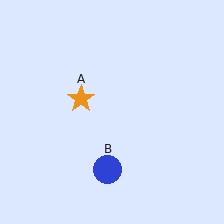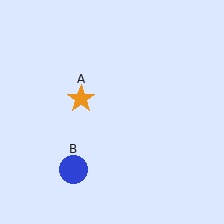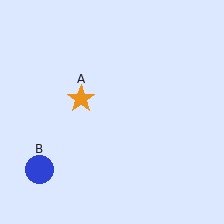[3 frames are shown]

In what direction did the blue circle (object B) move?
The blue circle (object B) moved left.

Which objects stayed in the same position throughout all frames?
Orange star (object A) remained stationary.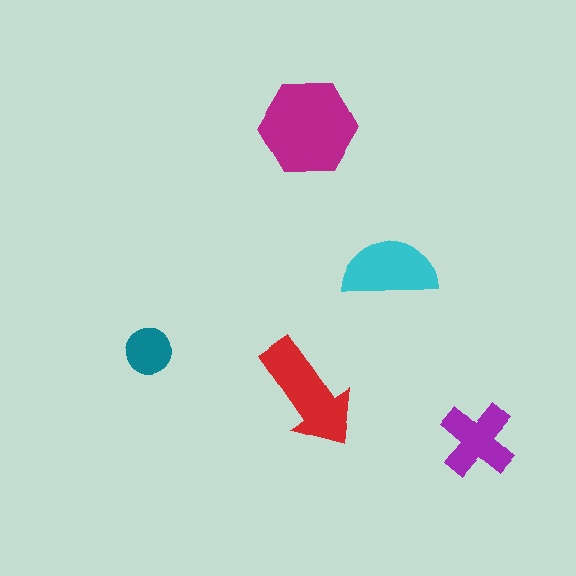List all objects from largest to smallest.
The magenta hexagon, the red arrow, the cyan semicircle, the purple cross, the teal circle.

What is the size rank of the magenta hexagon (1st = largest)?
1st.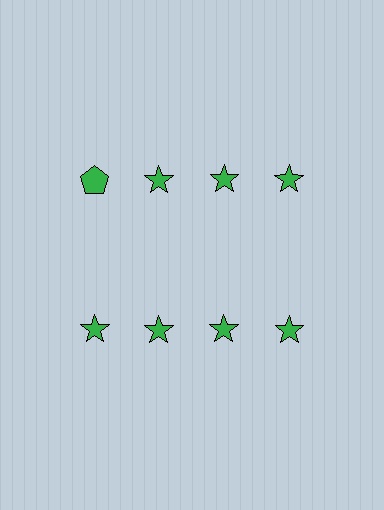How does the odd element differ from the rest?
It has a different shape: pentagon instead of star.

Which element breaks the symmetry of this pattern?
The green pentagon in the top row, leftmost column breaks the symmetry. All other shapes are green stars.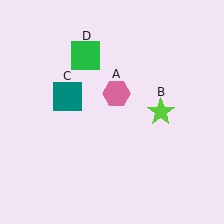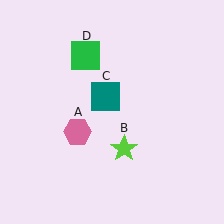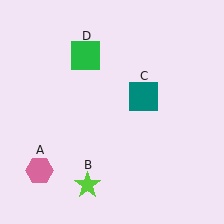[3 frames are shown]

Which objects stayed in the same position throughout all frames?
Green square (object D) remained stationary.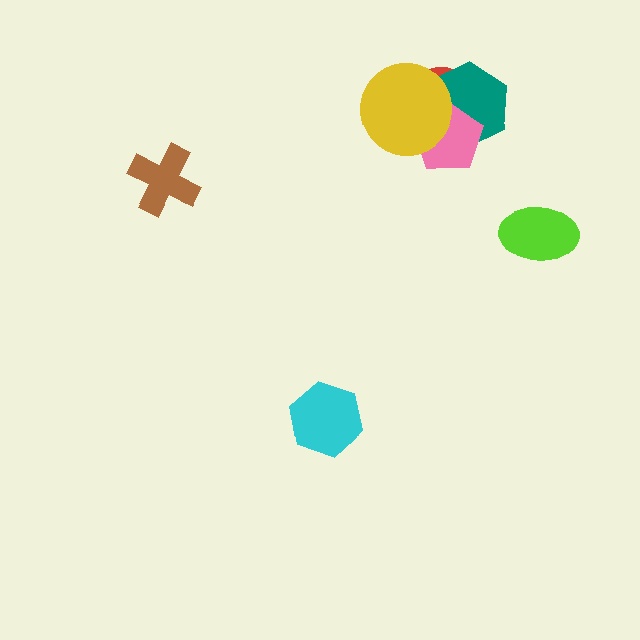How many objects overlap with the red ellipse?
3 objects overlap with the red ellipse.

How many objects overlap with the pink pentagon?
3 objects overlap with the pink pentagon.